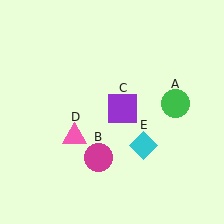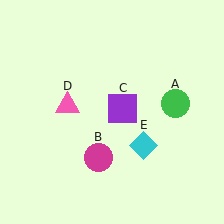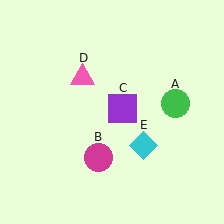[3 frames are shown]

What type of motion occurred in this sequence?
The pink triangle (object D) rotated clockwise around the center of the scene.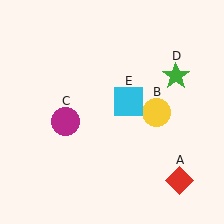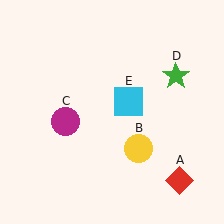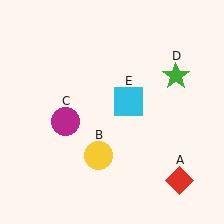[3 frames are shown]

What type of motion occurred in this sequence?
The yellow circle (object B) rotated clockwise around the center of the scene.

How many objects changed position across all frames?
1 object changed position: yellow circle (object B).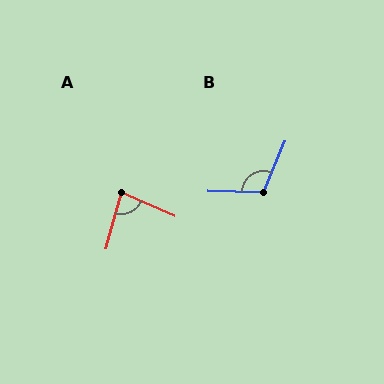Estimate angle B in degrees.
Approximately 112 degrees.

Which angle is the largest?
B, at approximately 112 degrees.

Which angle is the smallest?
A, at approximately 81 degrees.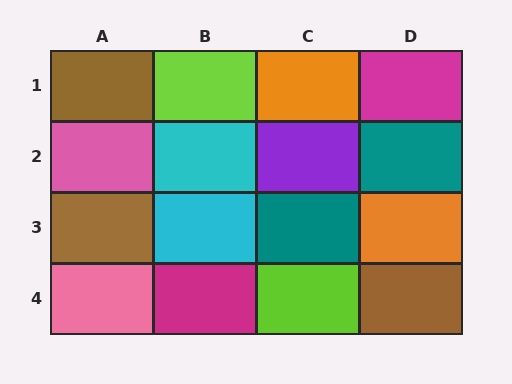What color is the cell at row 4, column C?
Lime.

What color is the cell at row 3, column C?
Teal.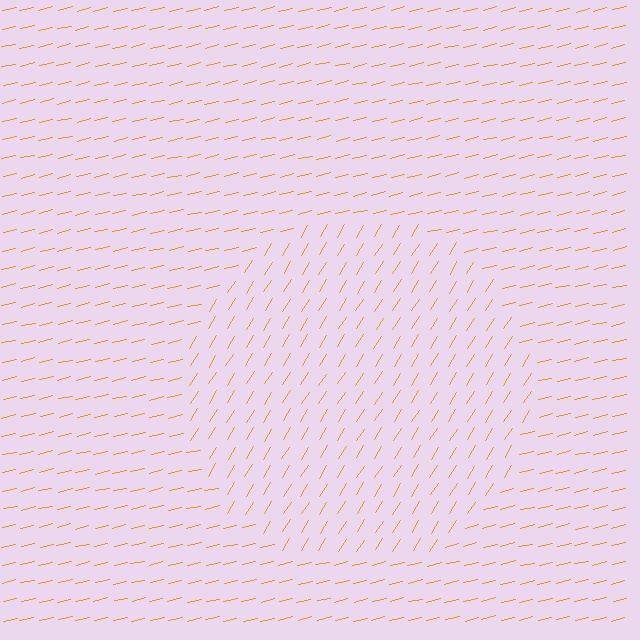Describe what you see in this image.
The image is filled with small orange line segments. A circle region in the image has lines oriented differently from the surrounding lines, creating a visible texture boundary.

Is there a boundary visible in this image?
Yes, there is a texture boundary formed by a change in line orientation.